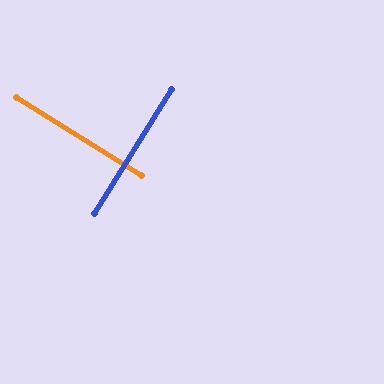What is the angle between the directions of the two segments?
Approximately 90 degrees.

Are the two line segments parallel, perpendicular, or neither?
Perpendicular — they meet at approximately 90°.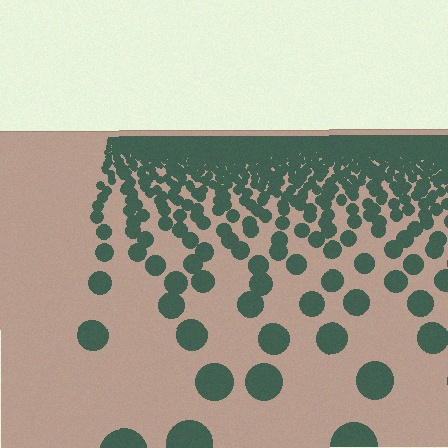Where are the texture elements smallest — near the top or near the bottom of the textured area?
Near the top.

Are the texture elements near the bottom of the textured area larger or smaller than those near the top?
Larger. Near the bottom, elements are closer to the viewer and appear at a bigger on-screen size.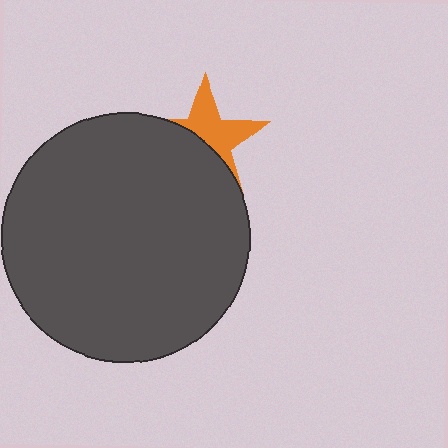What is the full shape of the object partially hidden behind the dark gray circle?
The partially hidden object is an orange star.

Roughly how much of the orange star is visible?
About half of it is visible (roughly 48%).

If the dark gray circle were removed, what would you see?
You would see the complete orange star.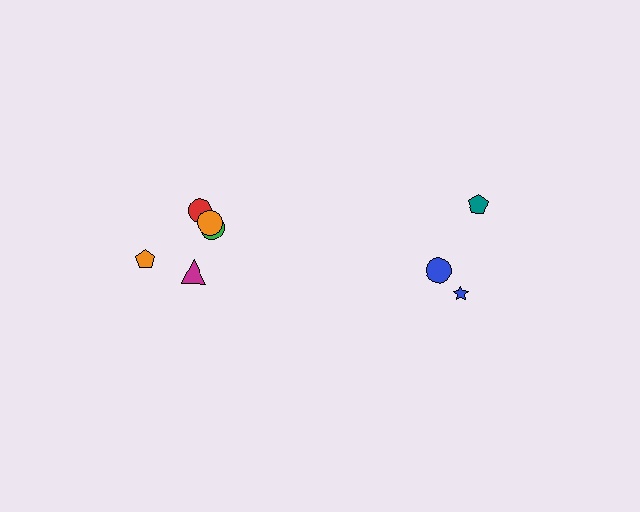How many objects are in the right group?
There are 3 objects.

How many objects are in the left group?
There are 5 objects.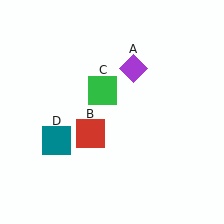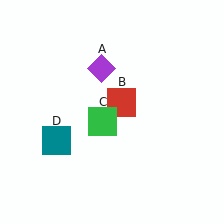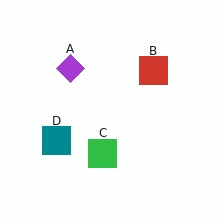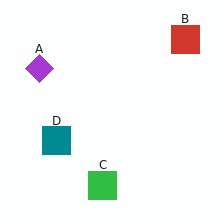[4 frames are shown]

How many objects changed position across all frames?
3 objects changed position: purple diamond (object A), red square (object B), green square (object C).